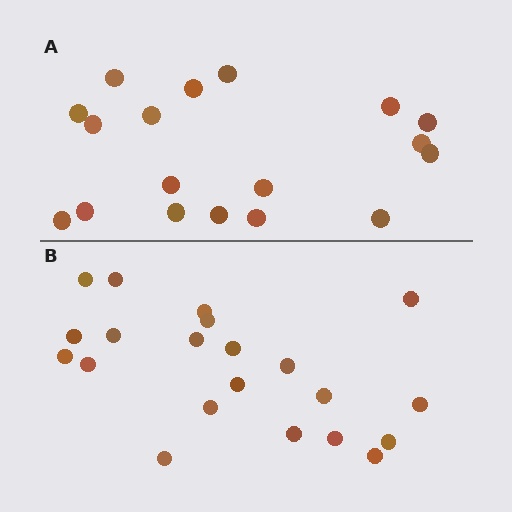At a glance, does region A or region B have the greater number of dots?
Region B (the bottom region) has more dots.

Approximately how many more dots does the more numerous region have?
Region B has just a few more — roughly 2 or 3 more dots than region A.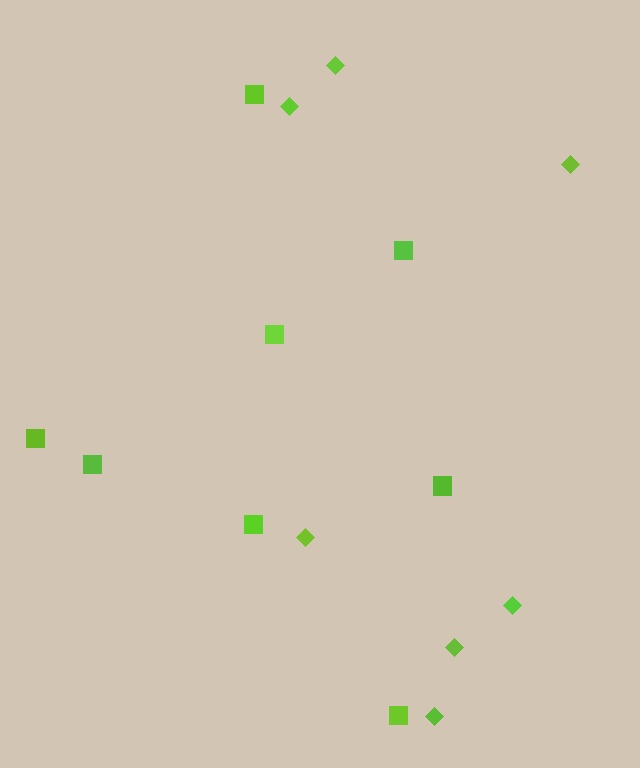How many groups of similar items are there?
There are 2 groups: one group of squares (8) and one group of diamonds (7).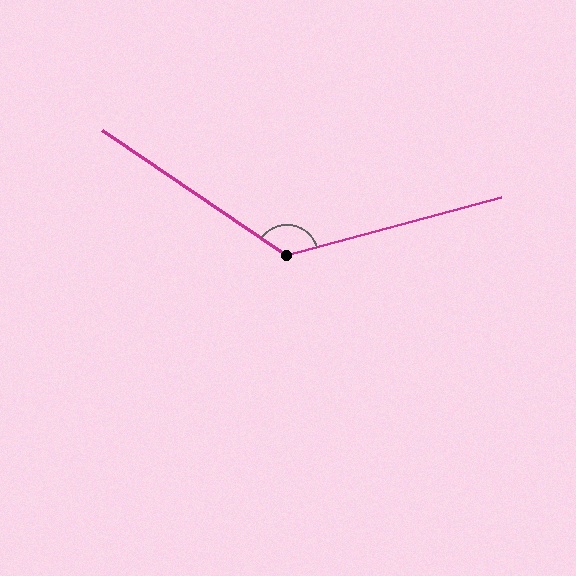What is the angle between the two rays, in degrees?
Approximately 131 degrees.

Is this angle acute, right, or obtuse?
It is obtuse.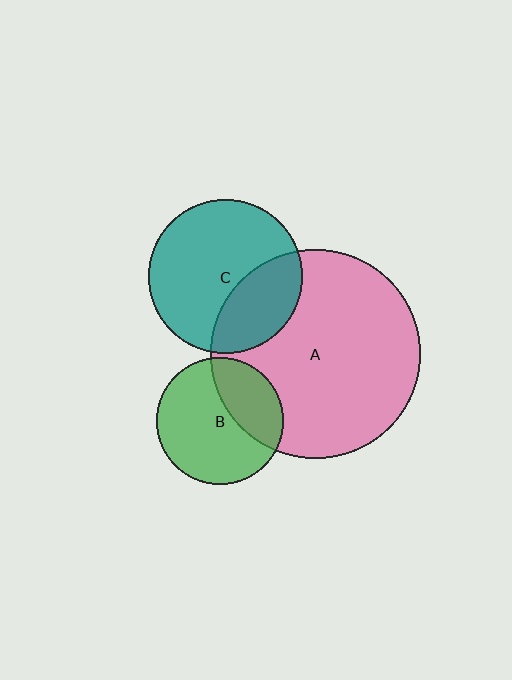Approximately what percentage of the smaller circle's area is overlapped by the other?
Approximately 35%.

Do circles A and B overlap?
Yes.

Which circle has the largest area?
Circle A (pink).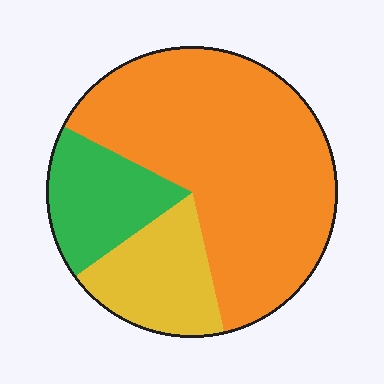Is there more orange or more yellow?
Orange.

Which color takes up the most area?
Orange, at roughly 65%.